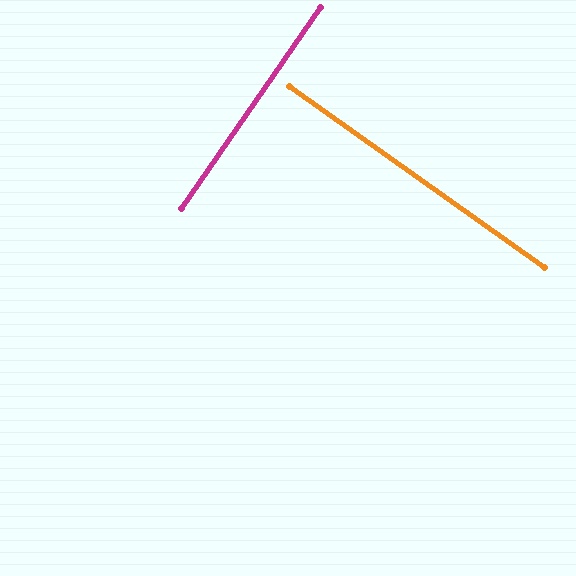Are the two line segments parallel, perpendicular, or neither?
Perpendicular — they meet at approximately 89°.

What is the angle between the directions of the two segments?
Approximately 89 degrees.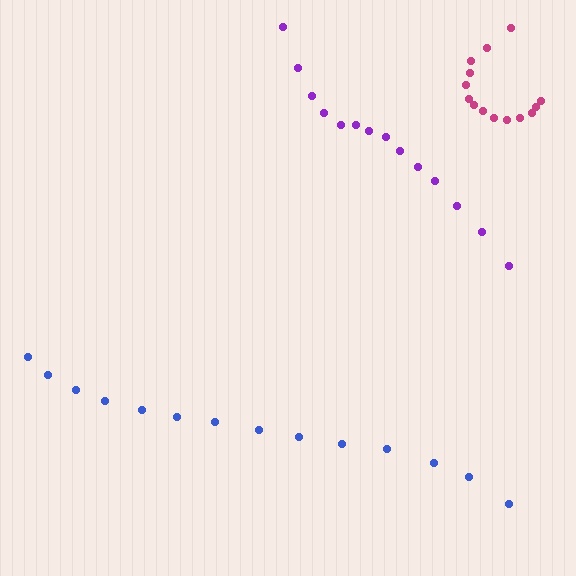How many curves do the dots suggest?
There are 3 distinct paths.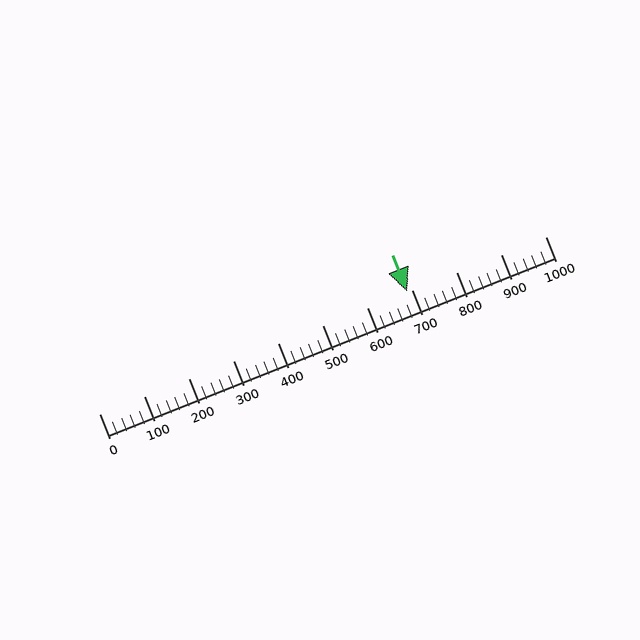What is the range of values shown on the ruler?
The ruler shows values from 0 to 1000.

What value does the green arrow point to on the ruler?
The green arrow points to approximately 691.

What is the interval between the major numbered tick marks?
The major tick marks are spaced 100 units apart.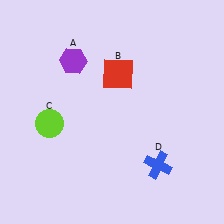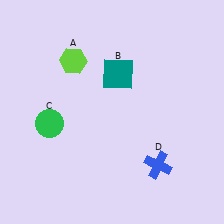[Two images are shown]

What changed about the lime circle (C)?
In Image 1, C is lime. In Image 2, it changed to green.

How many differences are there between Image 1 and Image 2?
There are 3 differences between the two images.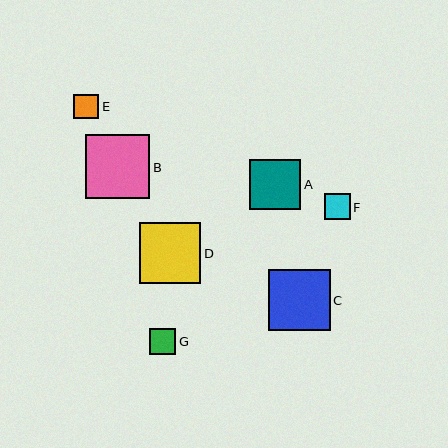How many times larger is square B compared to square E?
Square B is approximately 2.6 times the size of square E.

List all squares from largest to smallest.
From largest to smallest: B, C, D, A, G, F, E.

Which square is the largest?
Square B is the largest with a size of approximately 64 pixels.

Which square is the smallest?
Square E is the smallest with a size of approximately 25 pixels.